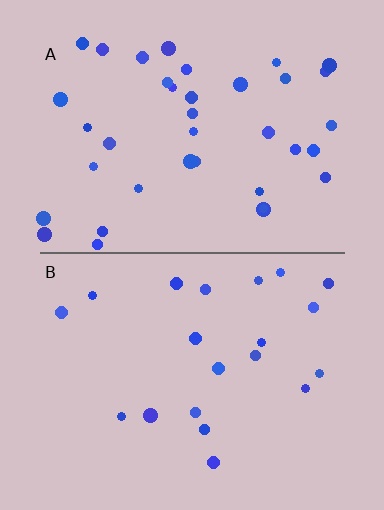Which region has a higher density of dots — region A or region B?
A (the top).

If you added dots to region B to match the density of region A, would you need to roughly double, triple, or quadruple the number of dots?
Approximately double.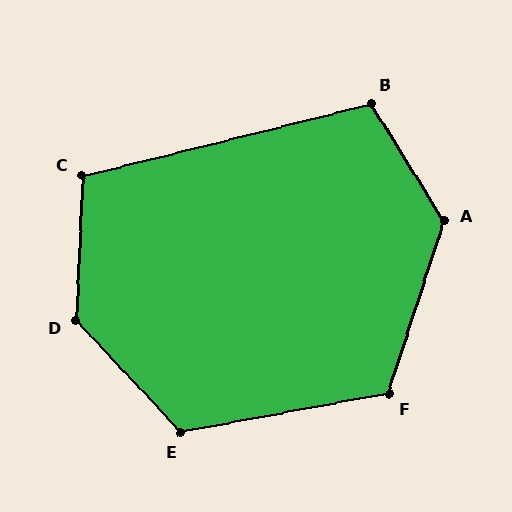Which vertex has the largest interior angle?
D, at approximately 134 degrees.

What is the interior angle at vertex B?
Approximately 108 degrees (obtuse).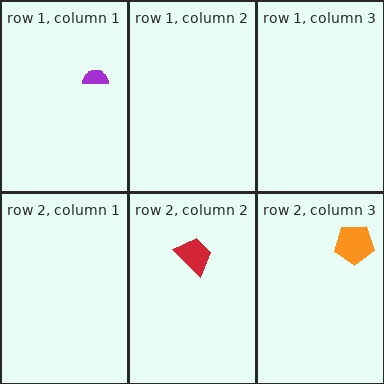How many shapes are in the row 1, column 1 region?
1.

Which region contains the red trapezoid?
The row 2, column 2 region.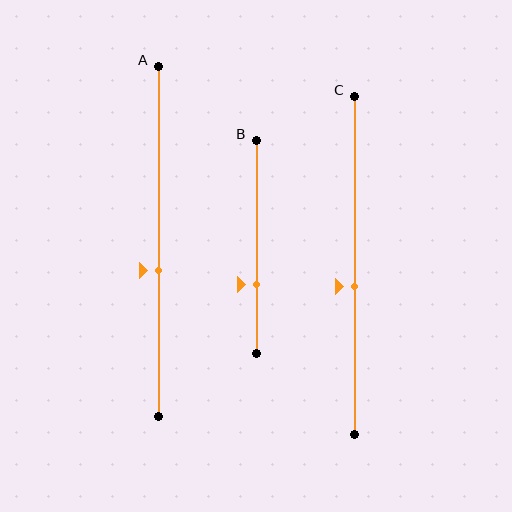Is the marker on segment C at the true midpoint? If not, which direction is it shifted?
No, the marker on segment C is shifted downward by about 6% of the segment length.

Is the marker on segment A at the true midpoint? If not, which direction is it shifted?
No, the marker on segment A is shifted downward by about 8% of the segment length.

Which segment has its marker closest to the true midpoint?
Segment C has its marker closest to the true midpoint.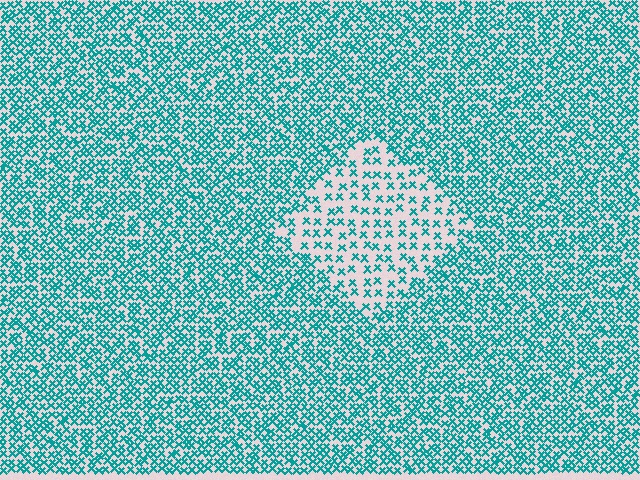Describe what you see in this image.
The image contains small teal elements arranged at two different densities. A diamond-shaped region is visible where the elements are less densely packed than the surrounding area.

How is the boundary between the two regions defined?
The boundary is defined by a change in element density (approximately 2.3x ratio). All elements are the same color, size, and shape.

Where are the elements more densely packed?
The elements are more densely packed outside the diamond boundary.